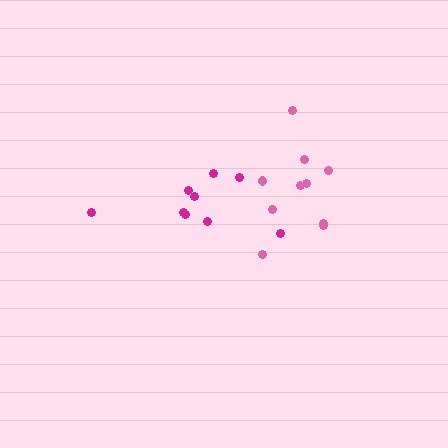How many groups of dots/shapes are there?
There are 2 groups.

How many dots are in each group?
Group 1: 10 dots, Group 2: 9 dots (19 total).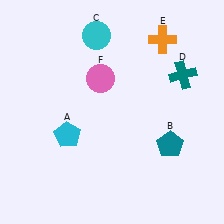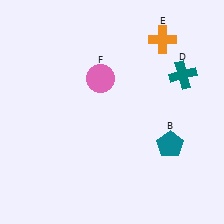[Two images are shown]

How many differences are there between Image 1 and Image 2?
There are 2 differences between the two images.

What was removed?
The cyan pentagon (A), the cyan circle (C) were removed in Image 2.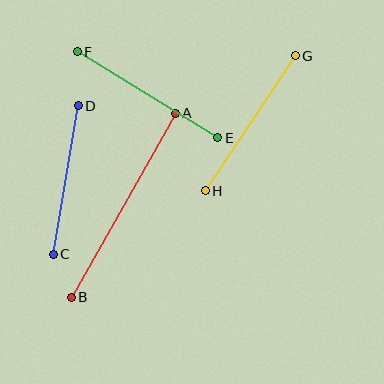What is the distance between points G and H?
The distance is approximately 162 pixels.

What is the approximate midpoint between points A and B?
The midpoint is at approximately (123, 205) pixels.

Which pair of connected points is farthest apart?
Points A and B are farthest apart.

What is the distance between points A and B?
The distance is approximately 212 pixels.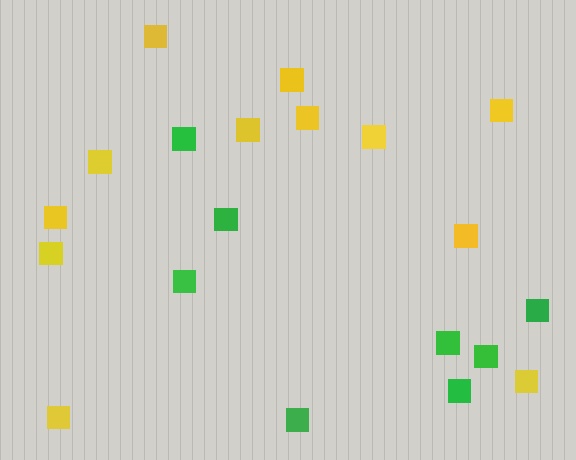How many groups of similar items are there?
There are 2 groups: one group of yellow squares (12) and one group of green squares (8).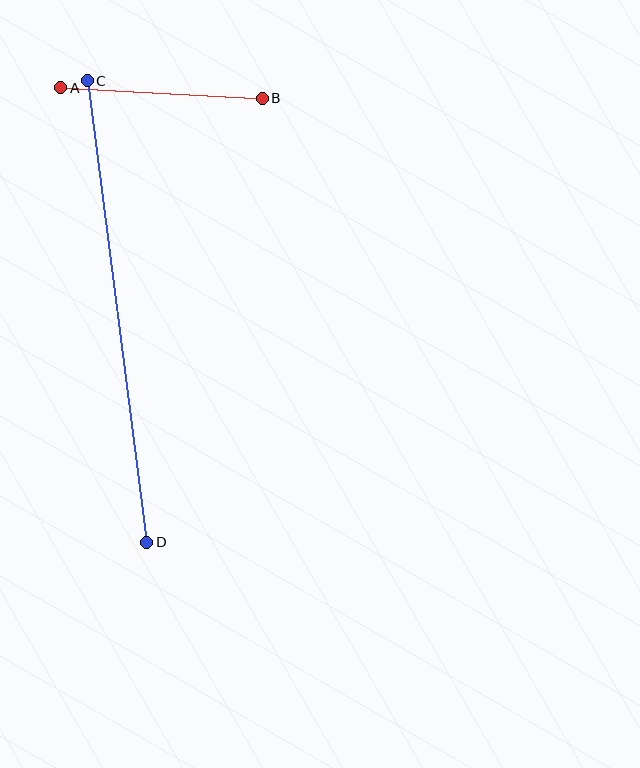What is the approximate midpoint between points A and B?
The midpoint is at approximately (162, 93) pixels.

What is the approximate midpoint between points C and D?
The midpoint is at approximately (117, 311) pixels.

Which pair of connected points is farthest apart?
Points C and D are farthest apart.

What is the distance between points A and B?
The distance is approximately 202 pixels.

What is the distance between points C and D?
The distance is approximately 466 pixels.